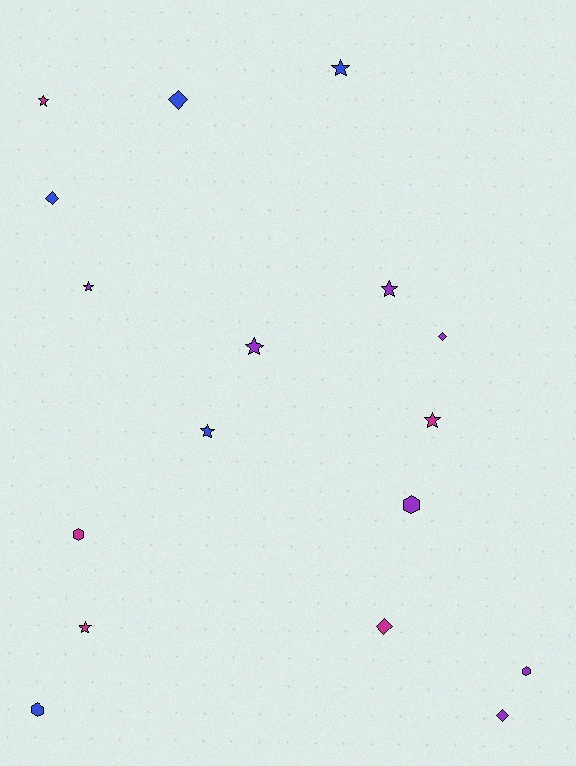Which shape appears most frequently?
Star, with 8 objects.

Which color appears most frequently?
Purple, with 7 objects.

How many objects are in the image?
There are 17 objects.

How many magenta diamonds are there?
There is 1 magenta diamond.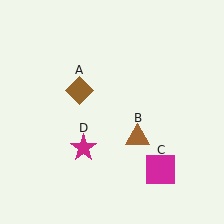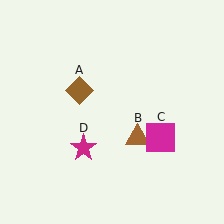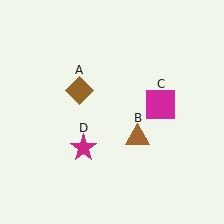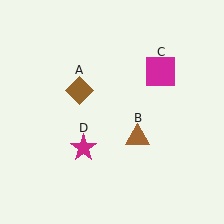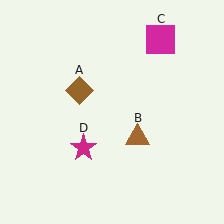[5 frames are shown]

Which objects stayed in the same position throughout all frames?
Brown diamond (object A) and brown triangle (object B) and magenta star (object D) remained stationary.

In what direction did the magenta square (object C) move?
The magenta square (object C) moved up.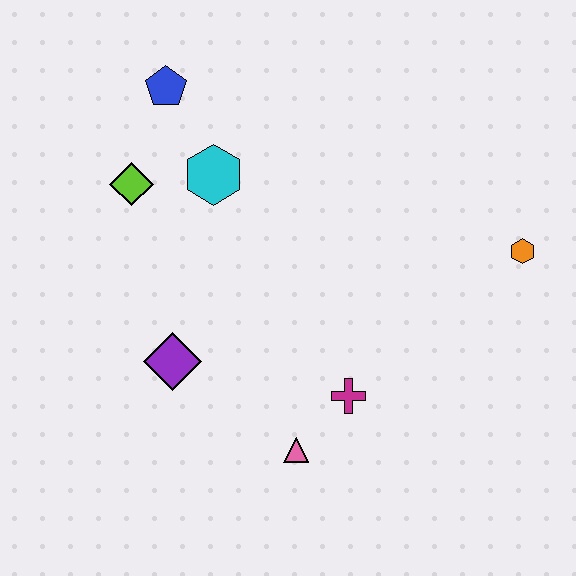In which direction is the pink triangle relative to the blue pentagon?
The pink triangle is below the blue pentagon.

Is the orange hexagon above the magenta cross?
Yes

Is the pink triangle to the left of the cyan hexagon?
No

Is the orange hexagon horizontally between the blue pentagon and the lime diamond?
No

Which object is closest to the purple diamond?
The pink triangle is closest to the purple diamond.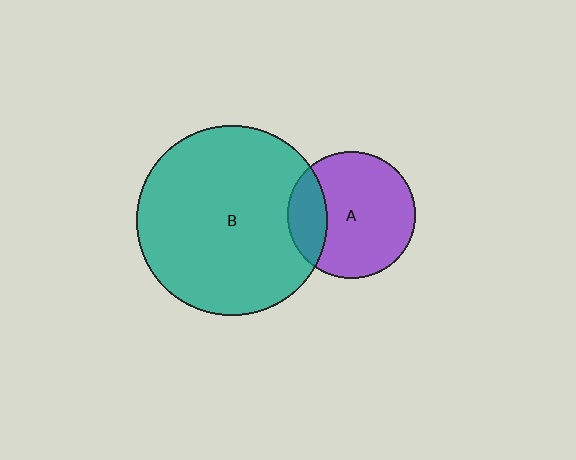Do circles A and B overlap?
Yes.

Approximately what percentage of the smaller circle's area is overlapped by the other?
Approximately 20%.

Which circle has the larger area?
Circle B (teal).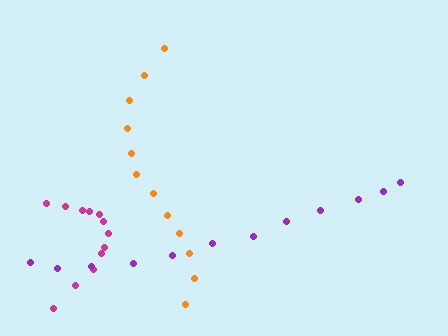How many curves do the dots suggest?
There are 3 distinct paths.